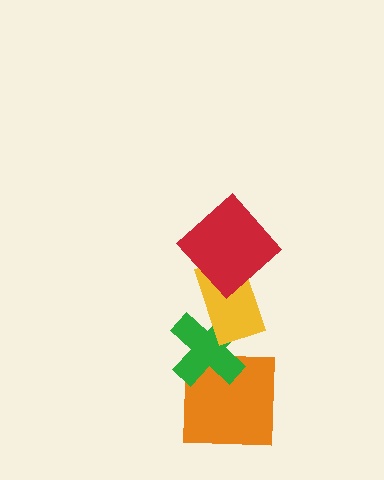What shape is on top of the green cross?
The yellow rectangle is on top of the green cross.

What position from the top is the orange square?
The orange square is 4th from the top.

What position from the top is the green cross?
The green cross is 3rd from the top.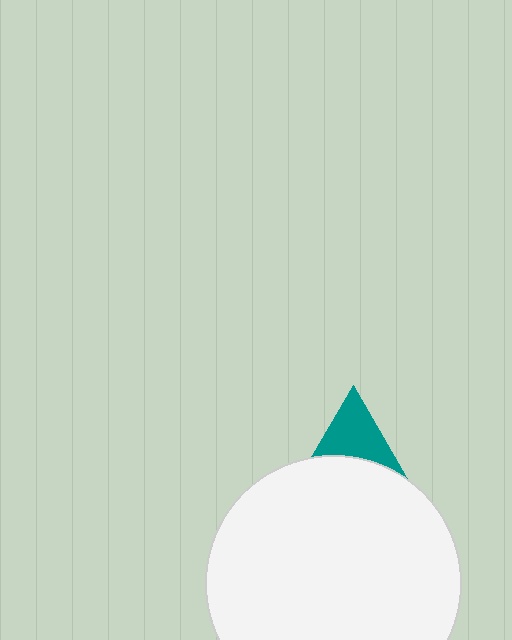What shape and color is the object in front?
The object in front is a white circle.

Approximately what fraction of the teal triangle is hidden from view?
Roughly 56% of the teal triangle is hidden behind the white circle.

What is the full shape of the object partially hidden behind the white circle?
The partially hidden object is a teal triangle.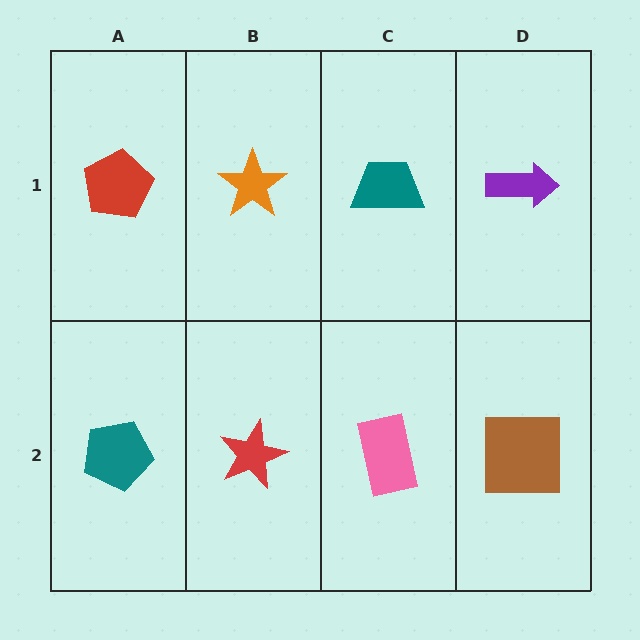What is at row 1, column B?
An orange star.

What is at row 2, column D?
A brown square.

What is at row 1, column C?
A teal trapezoid.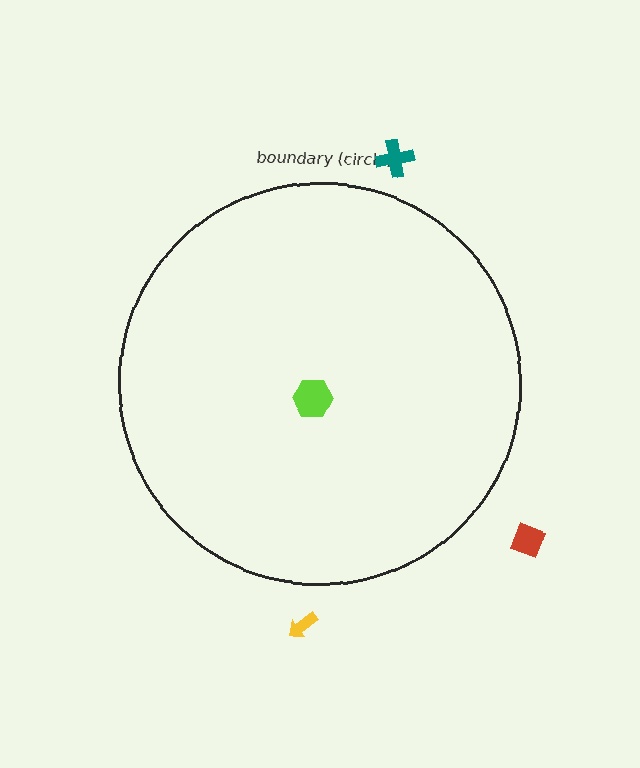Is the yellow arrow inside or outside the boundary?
Outside.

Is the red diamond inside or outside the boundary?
Outside.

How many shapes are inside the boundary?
1 inside, 3 outside.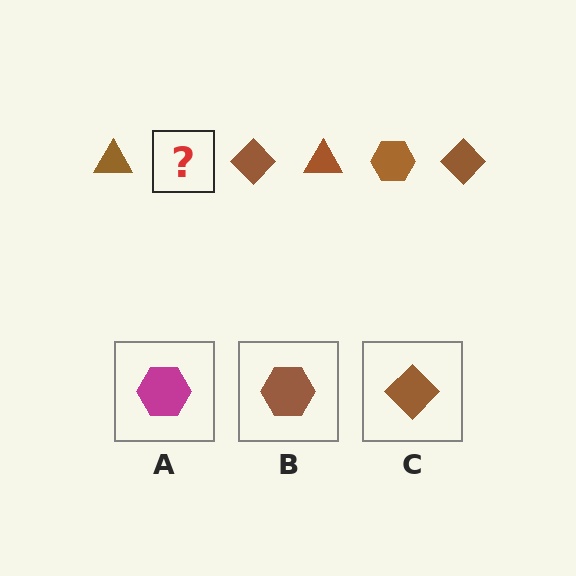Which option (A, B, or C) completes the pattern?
B.